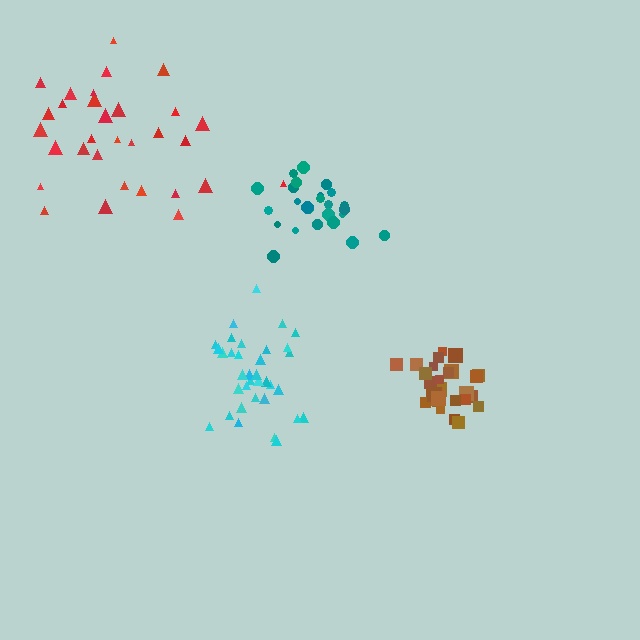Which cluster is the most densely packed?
Brown.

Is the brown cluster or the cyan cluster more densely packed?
Brown.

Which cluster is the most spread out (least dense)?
Red.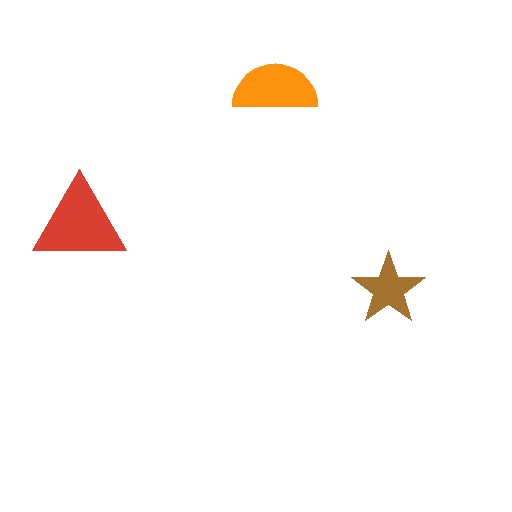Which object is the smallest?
The brown star.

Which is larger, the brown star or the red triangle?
The red triangle.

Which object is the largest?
The red triangle.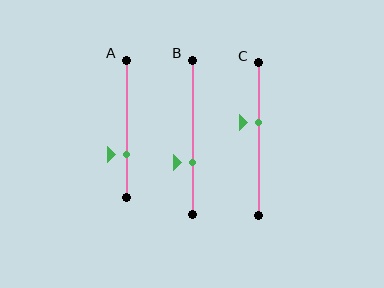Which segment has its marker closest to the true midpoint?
Segment C has its marker closest to the true midpoint.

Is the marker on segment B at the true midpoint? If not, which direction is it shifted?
No, the marker on segment B is shifted downward by about 16% of the segment length.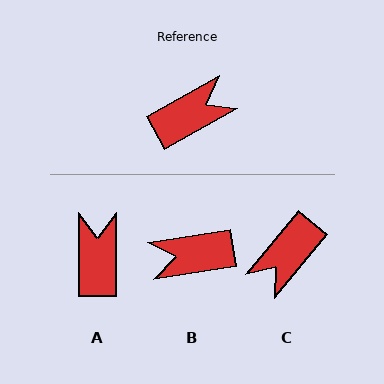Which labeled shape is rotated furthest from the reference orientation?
B, about 160 degrees away.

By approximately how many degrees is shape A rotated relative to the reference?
Approximately 61 degrees counter-clockwise.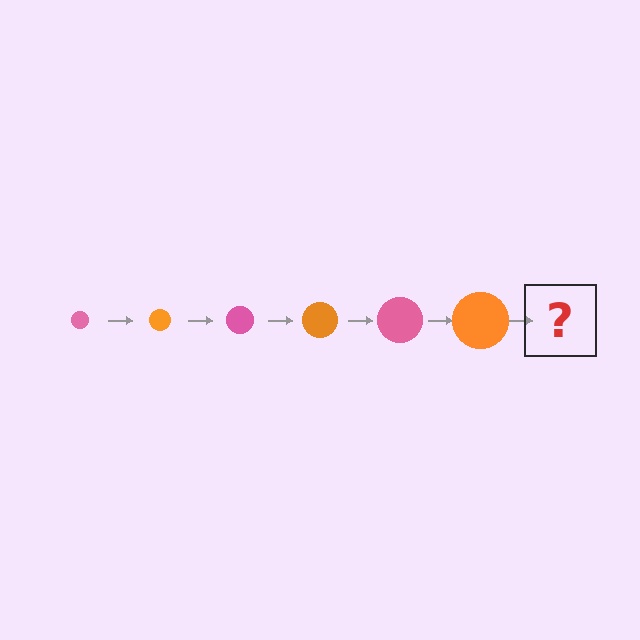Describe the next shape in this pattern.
It should be a pink circle, larger than the previous one.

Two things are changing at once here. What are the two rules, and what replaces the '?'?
The two rules are that the circle grows larger each step and the color cycles through pink and orange. The '?' should be a pink circle, larger than the previous one.